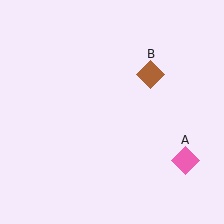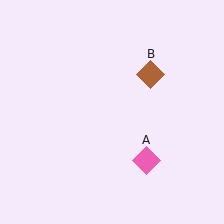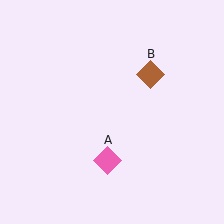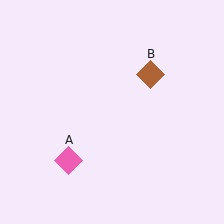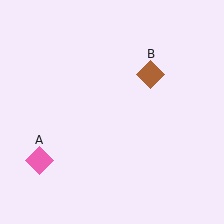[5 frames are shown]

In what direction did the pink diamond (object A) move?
The pink diamond (object A) moved left.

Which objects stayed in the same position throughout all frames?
Brown diamond (object B) remained stationary.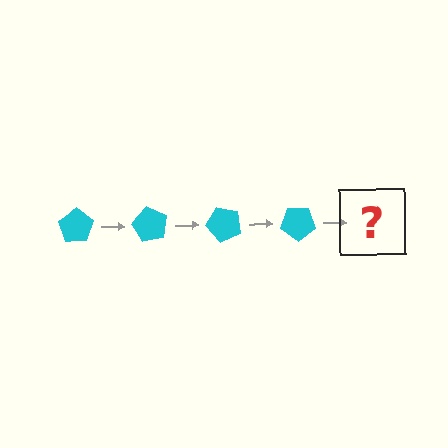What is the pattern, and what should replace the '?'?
The pattern is that the pentagon rotates 60 degrees each step. The '?' should be a cyan pentagon rotated 240 degrees.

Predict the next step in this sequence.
The next step is a cyan pentagon rotated 240 degrees.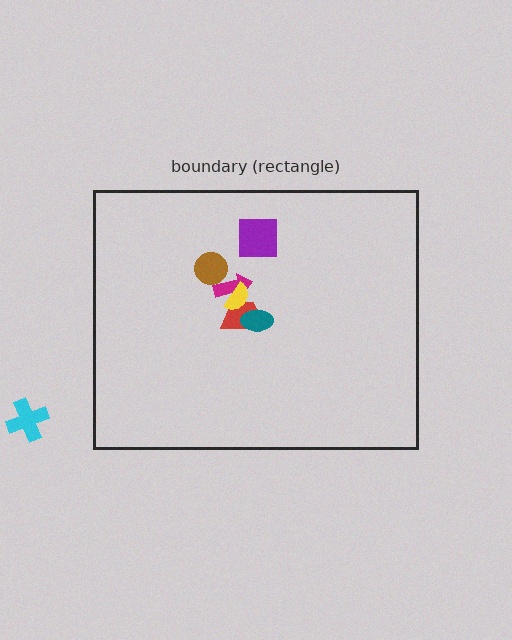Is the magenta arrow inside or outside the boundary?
Inside.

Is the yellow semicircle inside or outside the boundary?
Inside.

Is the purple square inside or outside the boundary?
Inside.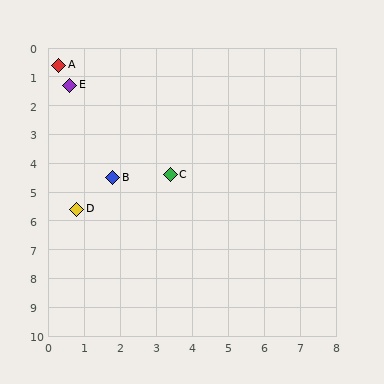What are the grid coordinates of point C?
Point C is at approximately (3.4, 4.4).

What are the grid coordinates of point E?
Point E is at approximately (0.6, 1.3).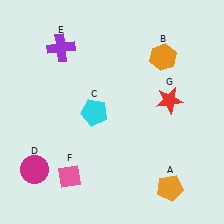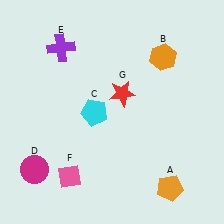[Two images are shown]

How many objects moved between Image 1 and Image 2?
1 object moved between the two images.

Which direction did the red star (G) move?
The red star (G) moved left.